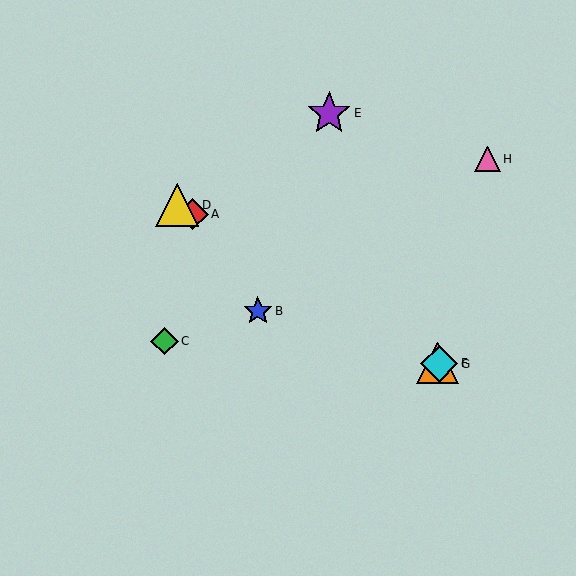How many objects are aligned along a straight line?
4 objects (A, D, F, G) are aligned along a straight line.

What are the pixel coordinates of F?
Object F is at (438, 363).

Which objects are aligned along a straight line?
Objects A, D, F, G are aligned along a straight line.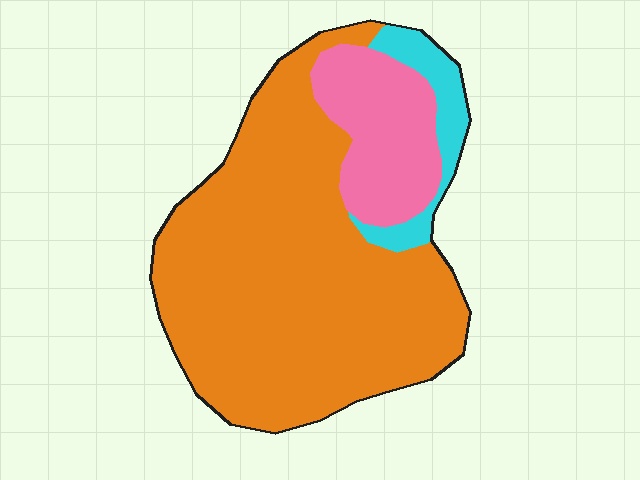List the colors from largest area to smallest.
From largest to smallest: orange, pink, cyan.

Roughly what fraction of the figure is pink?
Pink takes up about one sixth (1/6) of the figure.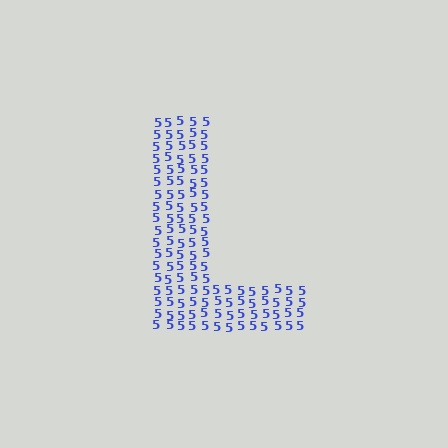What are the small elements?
The small elements are digit 5's.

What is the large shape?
The large shape is the letter L.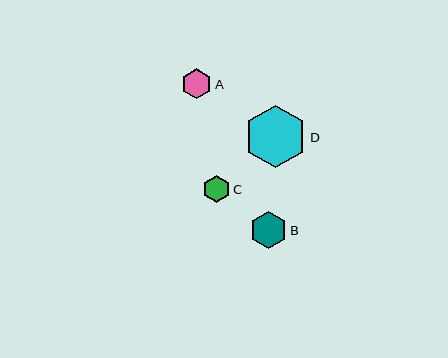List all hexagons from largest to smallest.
From largest to smallest: D, B, A, C.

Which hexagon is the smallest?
Hexagon C is the smallest with a size of approximately 27 pixels.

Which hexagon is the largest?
Hexagon D is the largest with a size of approximately 63 pixels.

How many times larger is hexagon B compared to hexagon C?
Hexagon B is approximately 1.4 times the size of hexagon C.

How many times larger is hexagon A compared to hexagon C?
Hexagon A is approximately 1.1 times the size of hexagon C.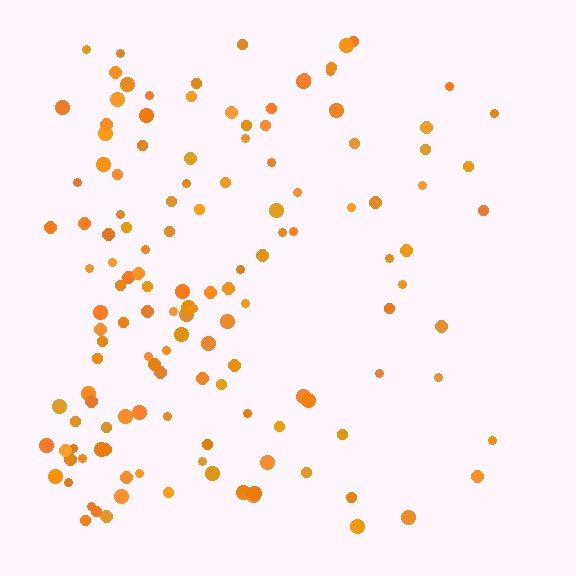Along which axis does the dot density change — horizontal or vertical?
Horizontal.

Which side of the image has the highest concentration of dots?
The left.